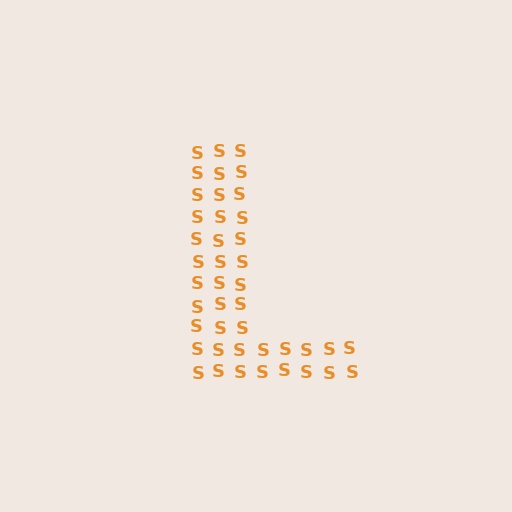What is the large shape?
The large shape is the letter L.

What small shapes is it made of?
It is made of small letter S's.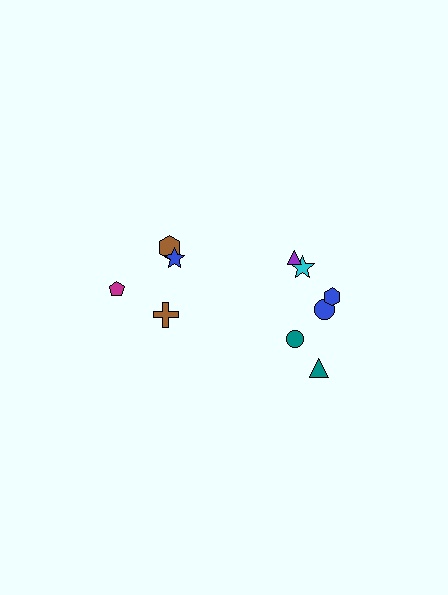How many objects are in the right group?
There are 6 objects.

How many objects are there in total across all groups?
There are 10 objects.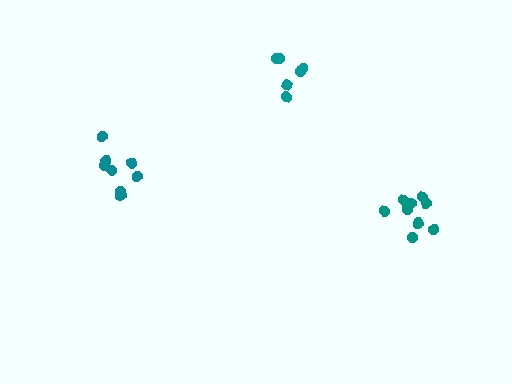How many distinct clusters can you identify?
There are 3 distinct clusters.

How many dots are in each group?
Group 1: 8 dots, Group 2: 10 dots, Group 3: 6 dots (24 total).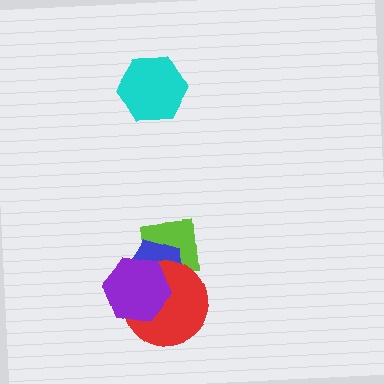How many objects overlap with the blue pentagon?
3 objects overlap with the blue pentagon.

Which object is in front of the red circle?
The purple hexagon is in front of the red circle.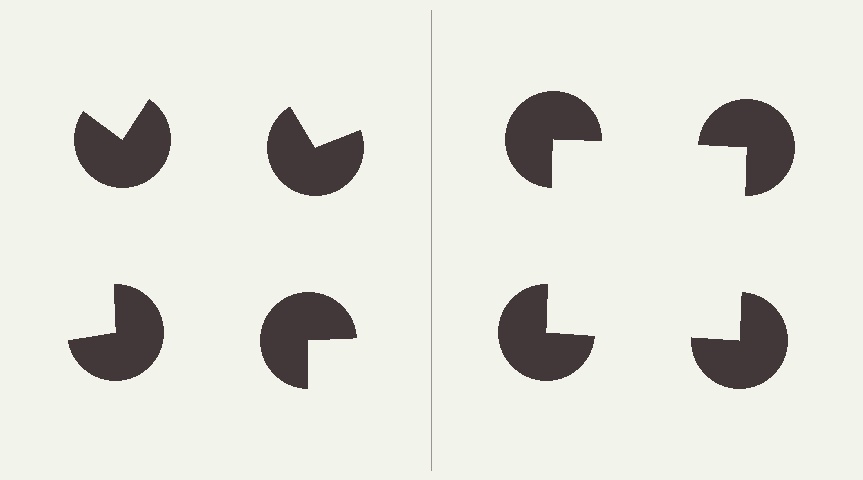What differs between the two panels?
The pac-man discs are positioned identically on both sides; only the wedge orientations differ. On the right they align to a square; on the left they are misaligned.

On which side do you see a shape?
An illusory square appears on the right side. On the left side the wedge cuts are rotated, so no coherent shape forms.